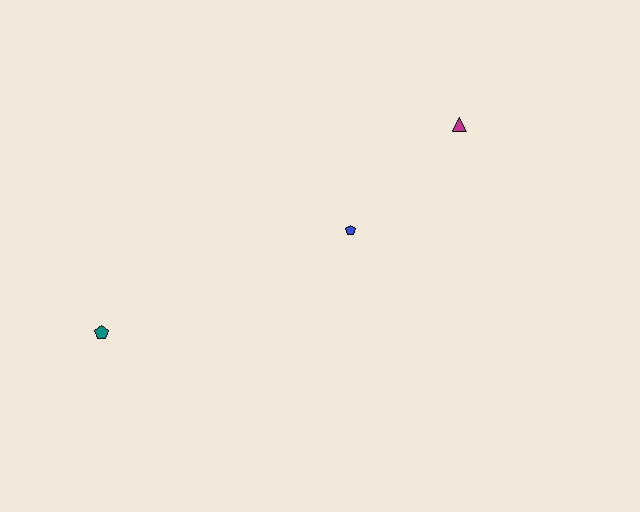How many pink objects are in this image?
There are no pink objects.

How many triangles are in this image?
There is 1 triangle.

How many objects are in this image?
There are 3 objects.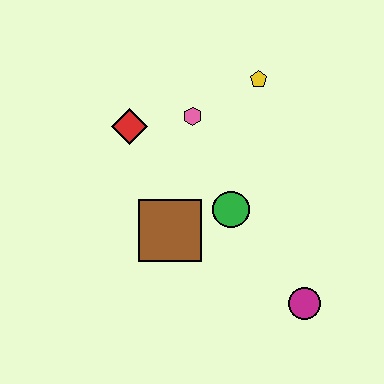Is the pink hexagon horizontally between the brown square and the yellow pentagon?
Yes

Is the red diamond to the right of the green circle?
No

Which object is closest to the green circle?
The brown square is closest to the green circle.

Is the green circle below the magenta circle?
No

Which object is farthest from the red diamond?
The magenta circle is farthest from the red diamond.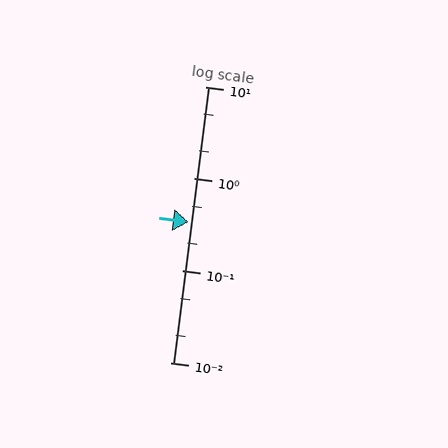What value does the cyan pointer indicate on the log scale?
The pointer indicates approximately 0.34.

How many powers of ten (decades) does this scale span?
The scale spans 3 decades, from 0.01 to 10.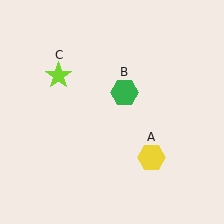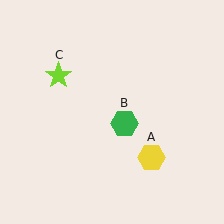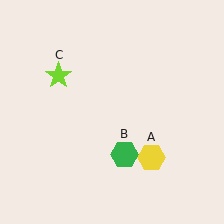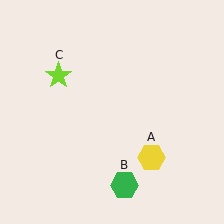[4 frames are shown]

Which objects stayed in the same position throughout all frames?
Yellow hexagon (object A) and lime star (object C) remained stationary.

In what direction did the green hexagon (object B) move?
The green hexagon (object B) moved down.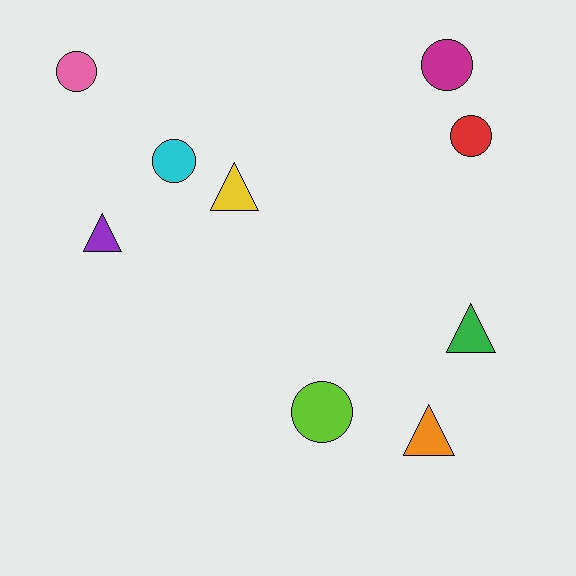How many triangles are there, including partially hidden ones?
There are 4 triangles.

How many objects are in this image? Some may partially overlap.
There are 9 objects.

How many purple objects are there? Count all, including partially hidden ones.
There is 1 purple object.